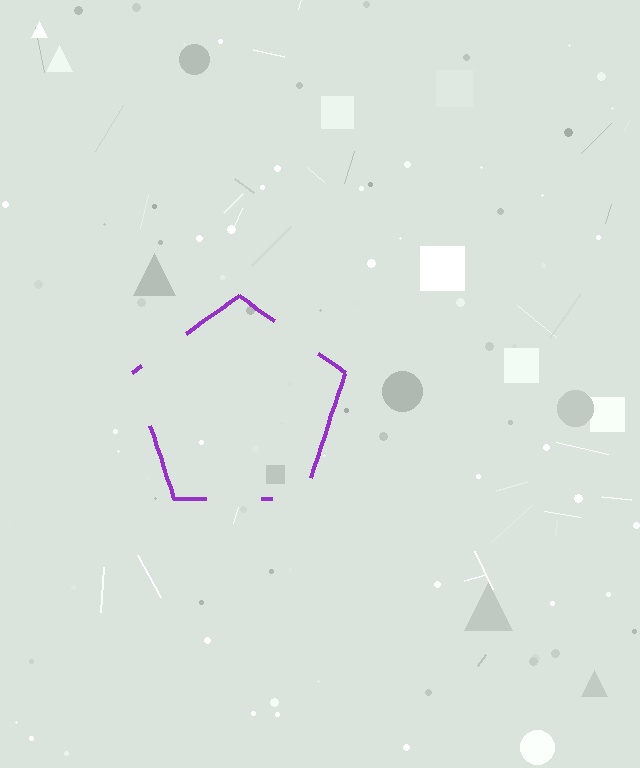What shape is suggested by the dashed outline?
The dashed outline suggests a pentagon.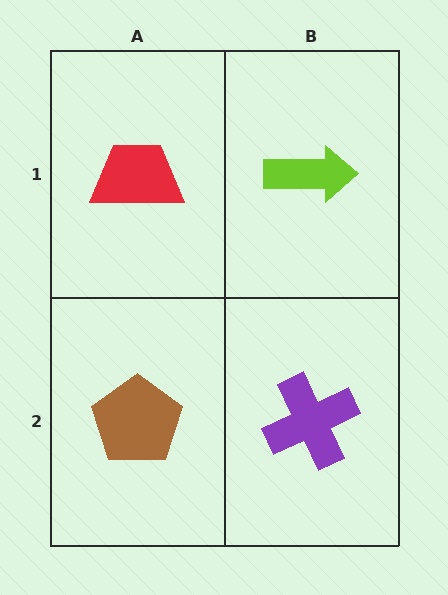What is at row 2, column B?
A purple cross.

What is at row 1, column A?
A red trapezoid.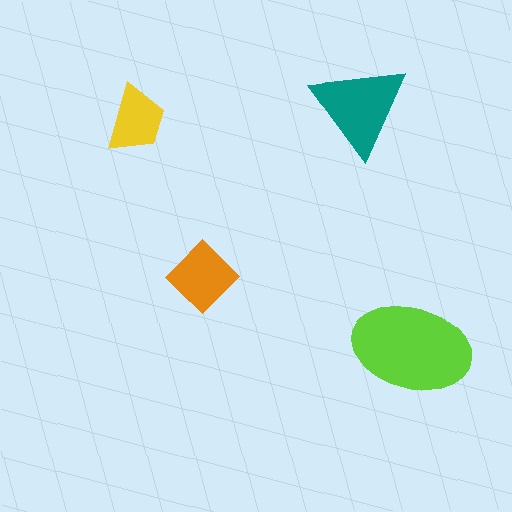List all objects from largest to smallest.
The lime ellipse, the teal triangle, the orange diamond, the yellow trapezoid.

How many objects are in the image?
There are 4 objects in the image.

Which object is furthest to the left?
The yellow trapezoid is leftmost.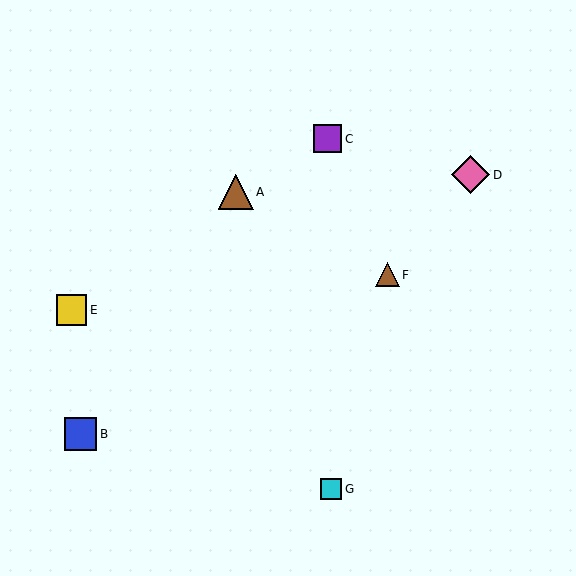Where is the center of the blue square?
The center of the blue square is at (80, 434).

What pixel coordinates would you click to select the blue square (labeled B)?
Click at (80, 434) to select the blue square B.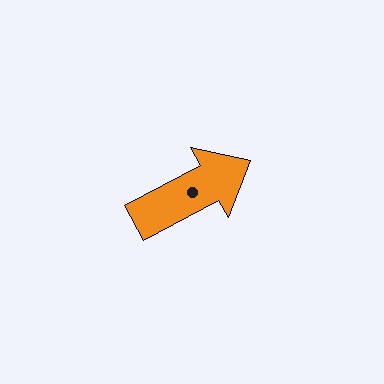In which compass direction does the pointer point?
Northeast.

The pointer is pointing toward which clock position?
Roughly 2 o'clock.